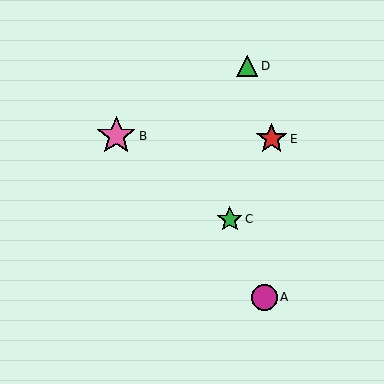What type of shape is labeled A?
Shape A is a magenta circle.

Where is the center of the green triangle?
The center of the green triangle is at (247, 66).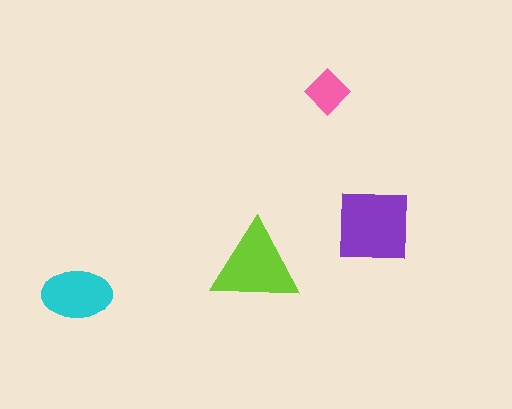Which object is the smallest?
The pink diamond.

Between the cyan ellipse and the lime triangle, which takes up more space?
The lime triangle.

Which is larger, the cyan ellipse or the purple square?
The purple square.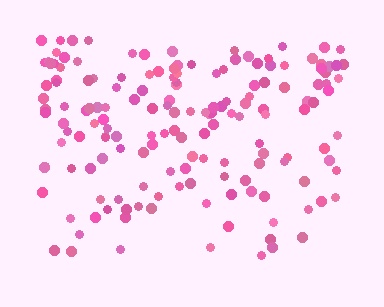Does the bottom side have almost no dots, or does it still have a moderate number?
Still a moderate number, just noticeably fewer than the top.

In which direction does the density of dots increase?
From bottom to top, with the top side densest.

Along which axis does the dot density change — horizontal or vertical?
Vertical.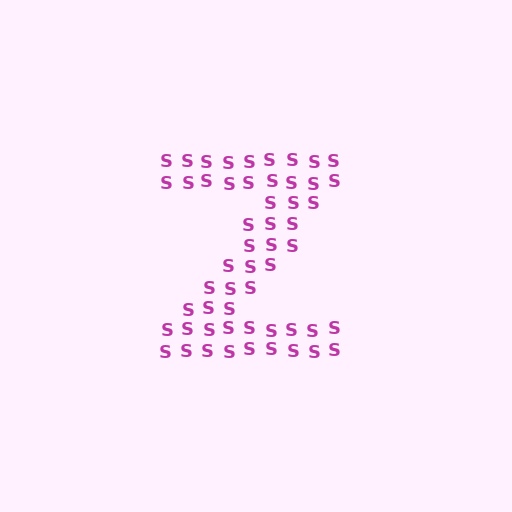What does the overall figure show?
The overall figure shows the letter Z.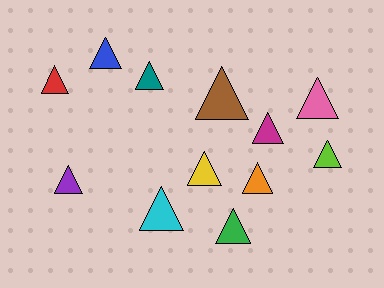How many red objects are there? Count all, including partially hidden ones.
There is 1 red object.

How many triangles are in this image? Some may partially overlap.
There are 12 triangles.